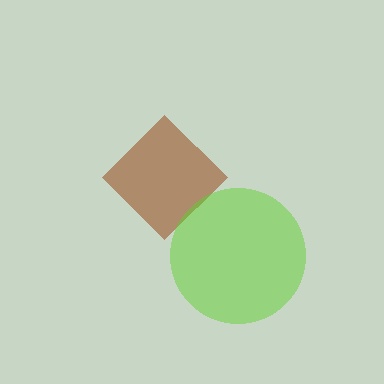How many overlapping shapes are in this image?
There are 2 overlapping shapes in the image.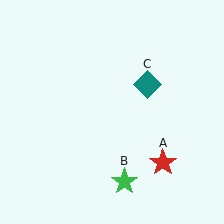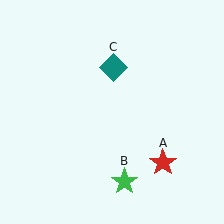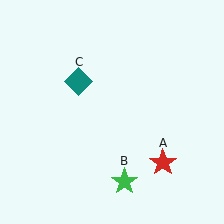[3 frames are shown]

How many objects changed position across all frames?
1 object changed position: teal diamond (object C).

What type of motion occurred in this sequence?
The teal diamond (object C) rotated counterclockwise around the center of the scene.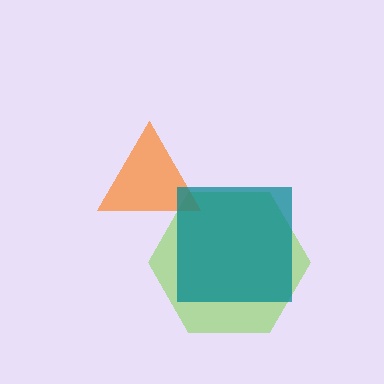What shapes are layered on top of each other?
The layered shapes are: a lime hexagon, an orange triangle, a teal square.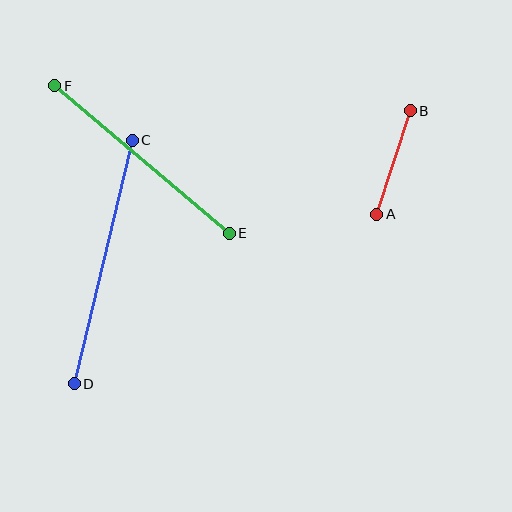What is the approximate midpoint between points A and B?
The midpoint is at approximately (393, 163) pixels.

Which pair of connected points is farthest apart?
Points C and D are farthest apart.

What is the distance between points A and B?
The distance is approximately 109 pixels.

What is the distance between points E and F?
The distance is approximately 228 pixels.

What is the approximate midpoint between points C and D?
The midpoint is at approximately (103, 262) pixels.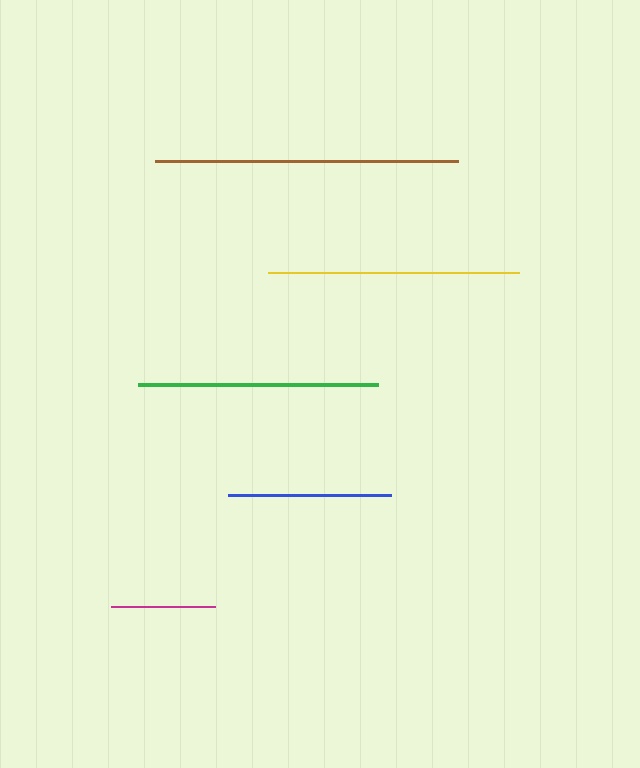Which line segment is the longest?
The brown line is the longest at approximately 303 pixels.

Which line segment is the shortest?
The magenta line is the shortest at approximately 103 pixels.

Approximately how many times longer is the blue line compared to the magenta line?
The blue line is approximately 1.6 times the length of the magenta line.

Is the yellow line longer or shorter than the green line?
The yellow line is longer than the green line.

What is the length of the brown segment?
The brown segment is approximately 303 pixels long.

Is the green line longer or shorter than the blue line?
The green line is longer than the blue line.